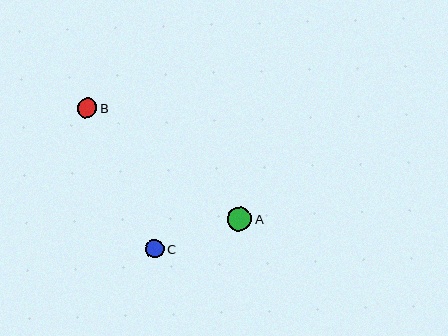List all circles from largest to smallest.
From largest to smallest: A, B, C.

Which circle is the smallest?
Circle C is the smallest with a size of approximately 19 pixels.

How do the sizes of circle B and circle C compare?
Circle B and circle C are approximately the same size.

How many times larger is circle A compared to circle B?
Circle A is approximately 1.2 times the size of circle B.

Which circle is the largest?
Circle A is the largest with a size of approximately 24 pixels.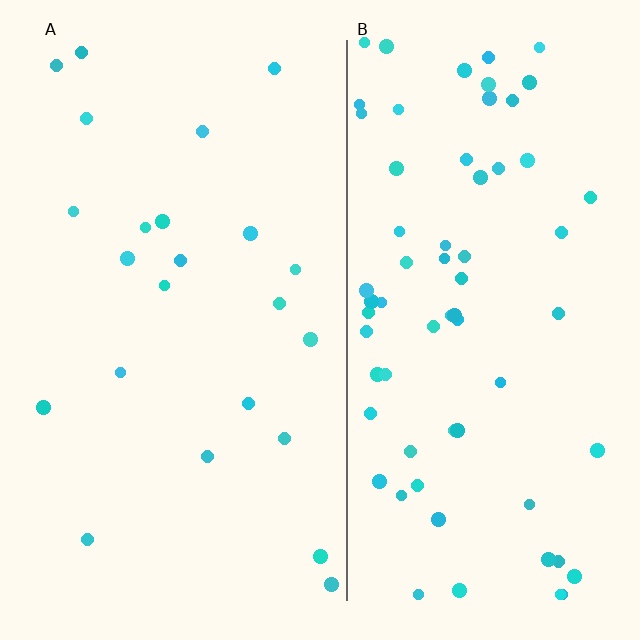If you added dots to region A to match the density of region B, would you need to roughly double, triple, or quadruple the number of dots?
Approximately triple.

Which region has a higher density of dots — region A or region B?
B (the right).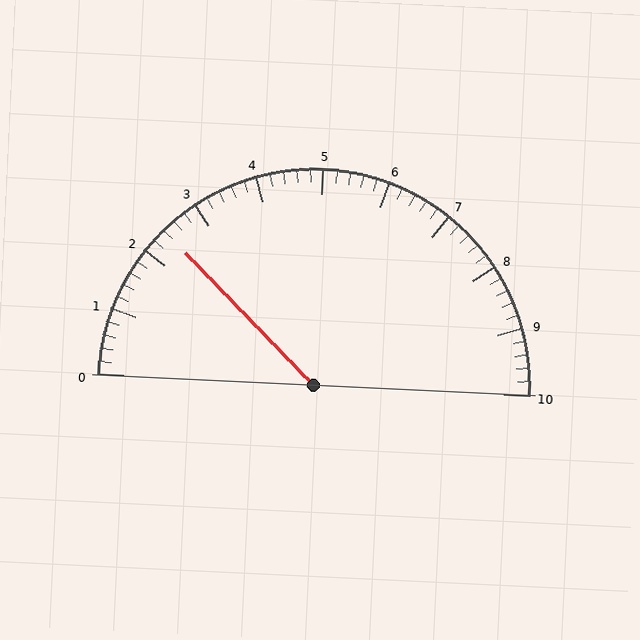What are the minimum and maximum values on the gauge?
The gauge ranges from 0 to 10.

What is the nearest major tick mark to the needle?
The nearest major tick mark is 2.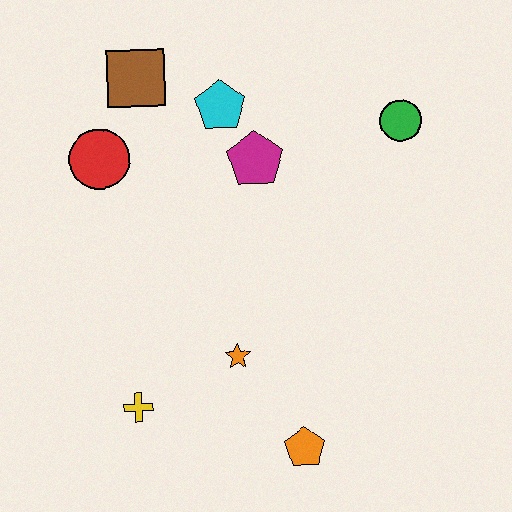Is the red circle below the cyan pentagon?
Yes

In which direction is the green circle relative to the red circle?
The green circle is to the right of the red circle.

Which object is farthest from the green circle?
The yellow cross is farthest from the green circle.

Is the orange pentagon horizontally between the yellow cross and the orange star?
No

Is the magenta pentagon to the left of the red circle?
No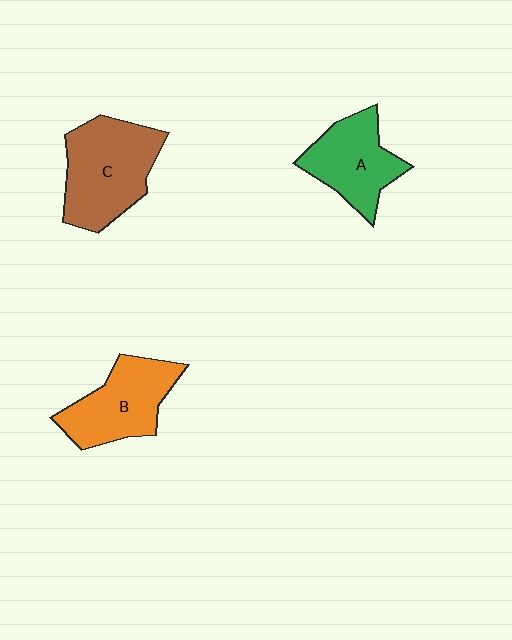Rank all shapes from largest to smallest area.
From largest to smallest: C (brown), B (orange), A (green).